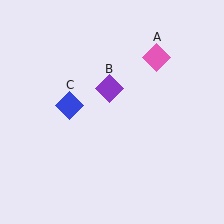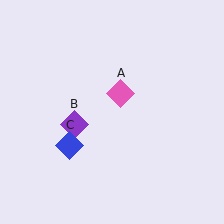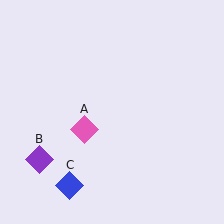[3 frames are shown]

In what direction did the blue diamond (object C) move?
The blue diamond (object C) moved down.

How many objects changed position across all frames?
3 objects changed position: pink diamond (object A), purple diamond (object B), blue diamond (object C).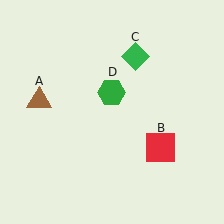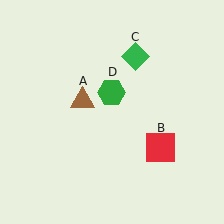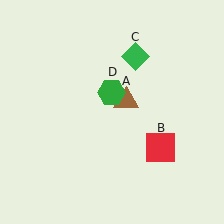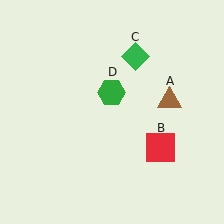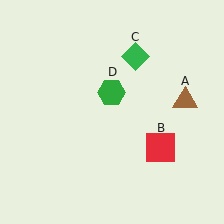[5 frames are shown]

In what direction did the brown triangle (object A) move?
The brown triangle (object A) moved right.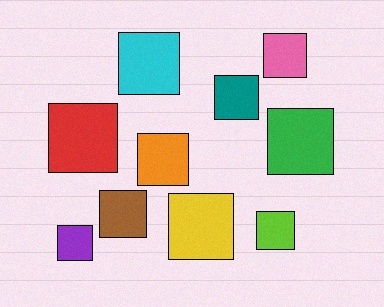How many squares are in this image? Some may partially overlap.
There are 10 squares.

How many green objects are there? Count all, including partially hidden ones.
There is 1 green object.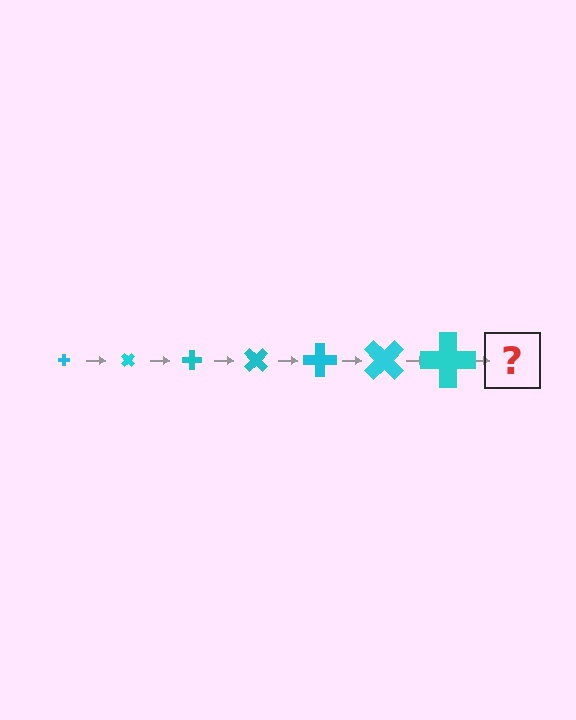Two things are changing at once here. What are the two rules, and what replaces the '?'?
The two rules are that the cross grows larger each step and it rotates 45 degrees each step. The '?' should be a cross, larger than the previous one and rotated 315 degrees from the start.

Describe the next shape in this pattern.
It should be a cross, larger than the previous one and rotated 315 degrees from the start.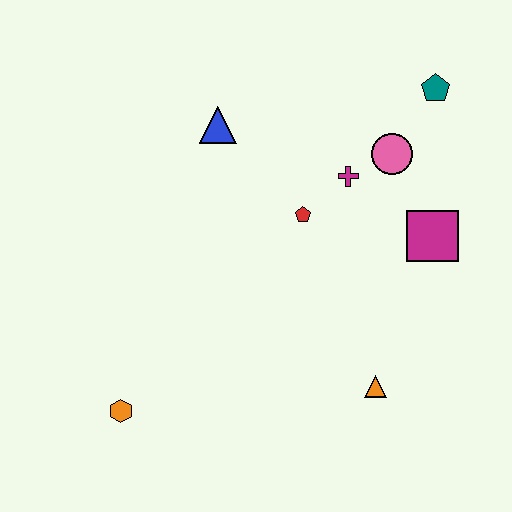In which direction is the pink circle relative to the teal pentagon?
The pink circle is below the teal pentagon.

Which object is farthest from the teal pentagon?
The orange hexagon is farthest from the teal pentagon.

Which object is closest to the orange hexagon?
The orange triangle is closest to the orange hexagon.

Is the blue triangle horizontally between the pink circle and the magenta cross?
No